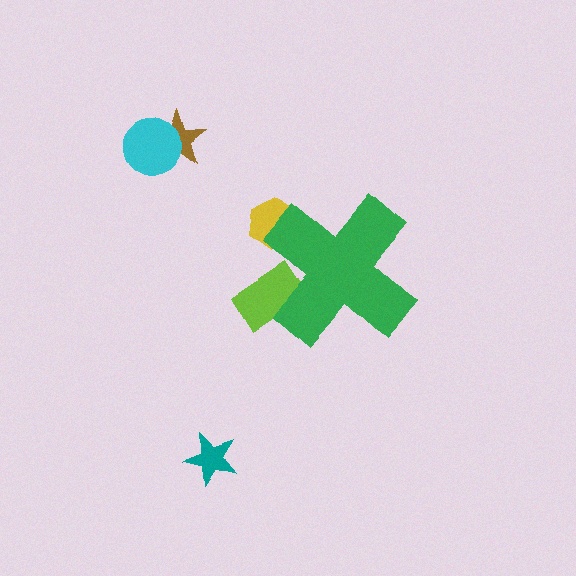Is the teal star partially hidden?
No, the teal star is fully visible.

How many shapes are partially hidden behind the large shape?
2 shapes are partially hidden.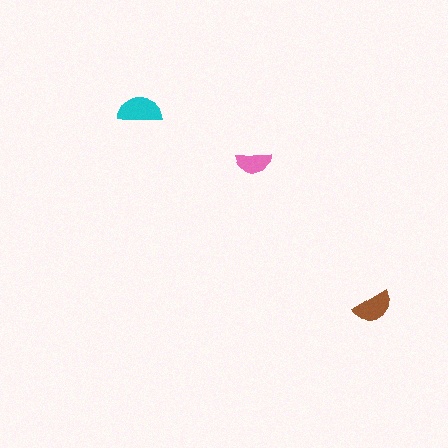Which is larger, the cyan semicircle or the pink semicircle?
The cyan one.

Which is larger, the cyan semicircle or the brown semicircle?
The cyan one.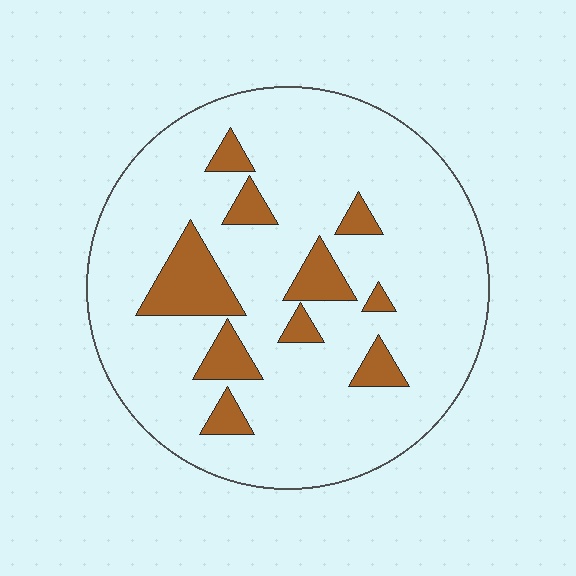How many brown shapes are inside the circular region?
10.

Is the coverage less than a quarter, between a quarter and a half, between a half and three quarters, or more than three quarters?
Less than a quarter.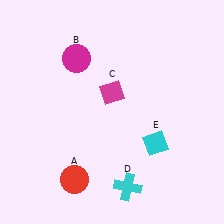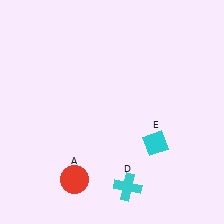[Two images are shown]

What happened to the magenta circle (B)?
The magenta circle (B) was removed in Image 2. It was in the top-left area of Image 1.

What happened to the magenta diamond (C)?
The magenta diamond (C) was removed in Image 2. It was in the top-left area of Image 1.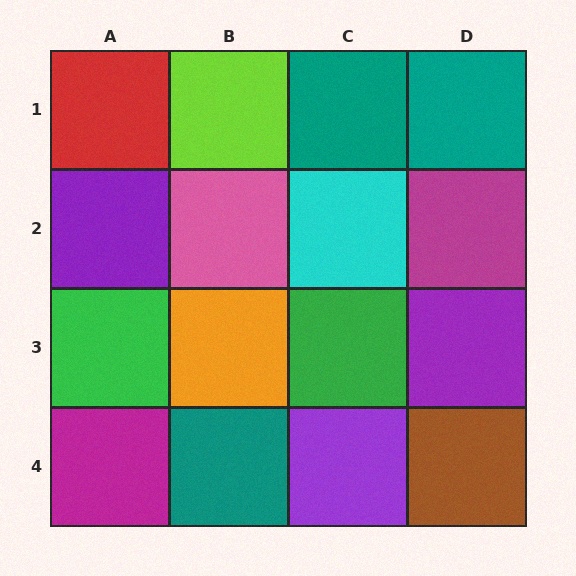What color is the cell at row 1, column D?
Teal.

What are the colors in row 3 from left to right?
Green, orange, green, purple.